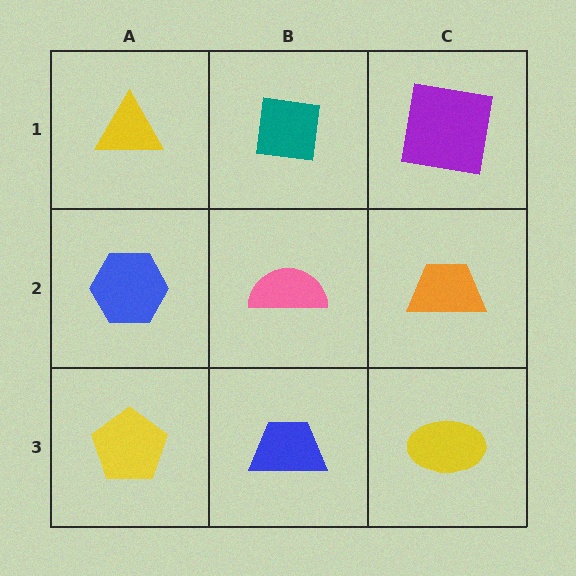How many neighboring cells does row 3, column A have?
2.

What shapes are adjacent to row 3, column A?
A blue hexagon (row 2, column A), a blue trapezoid (row 3, column B).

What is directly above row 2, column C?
A purple square.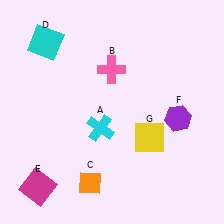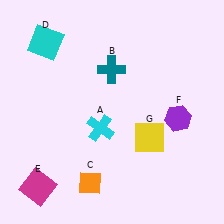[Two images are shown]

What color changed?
The cross (B) changed from pink in Image 1 to teal in Image 2.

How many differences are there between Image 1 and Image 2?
There is 1 difference between the two images.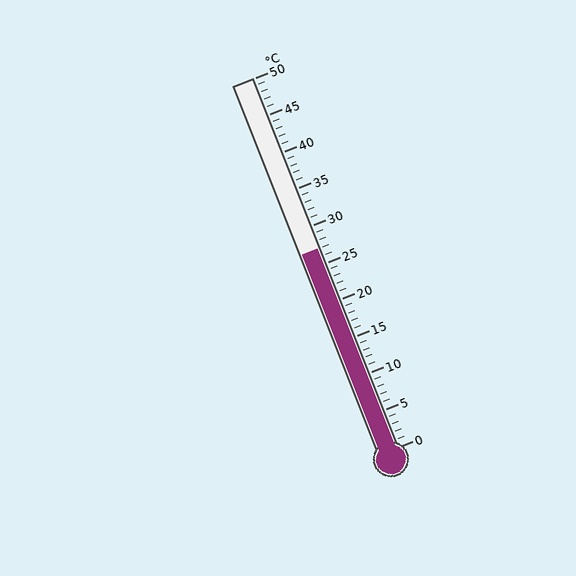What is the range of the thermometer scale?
The thermometer scale ranges from 0°C to 50°C.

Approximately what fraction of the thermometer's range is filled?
The thermometer is filled to approximately 55% of its range.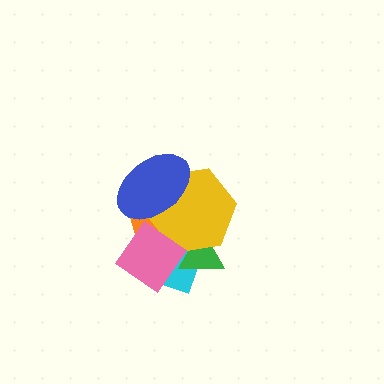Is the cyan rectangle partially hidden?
Yes, it is partially covered by another shape.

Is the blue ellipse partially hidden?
No, no other shape covers it.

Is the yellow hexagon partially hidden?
Yes, it is partially covered by another shape.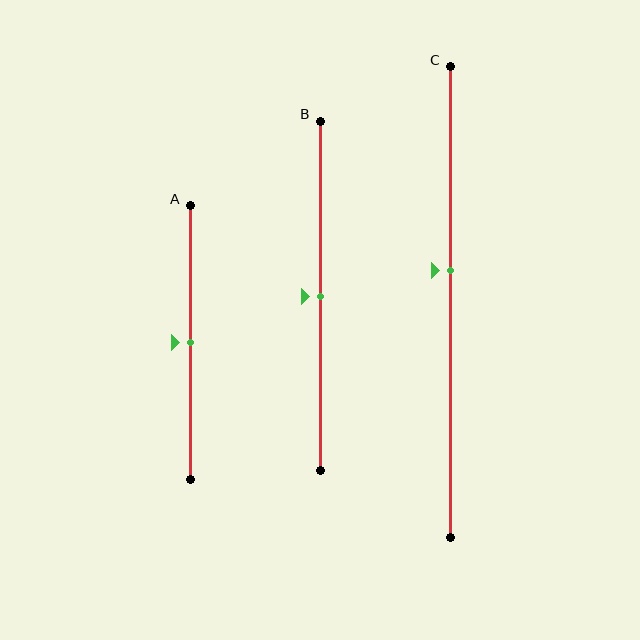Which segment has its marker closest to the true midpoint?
Segment A has its marker closest to the true midpoint.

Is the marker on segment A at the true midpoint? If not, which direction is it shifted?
Yes, the marker on segment A is at the true midpoint.